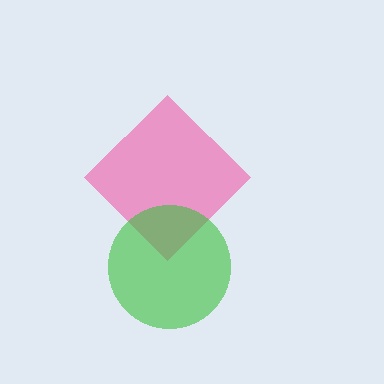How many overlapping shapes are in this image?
There are 2 overlapping shapes in the image.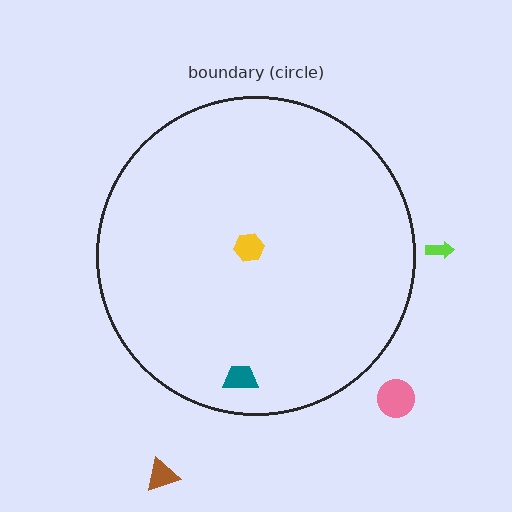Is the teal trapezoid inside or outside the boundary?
Inside.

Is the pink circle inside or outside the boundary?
Outside.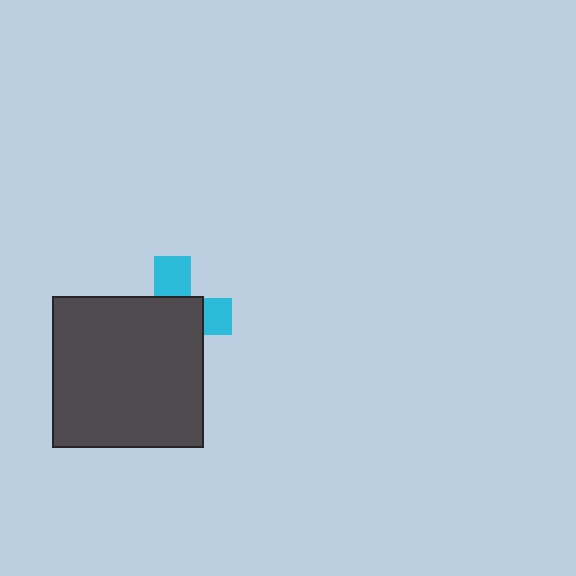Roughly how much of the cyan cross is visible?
A small part of it is visible (roughly 33%).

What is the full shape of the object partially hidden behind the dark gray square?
The partially hidden object is a cyan cross.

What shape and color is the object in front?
The object in front is a dark gray square.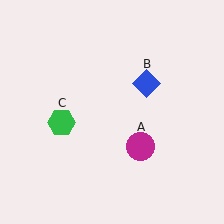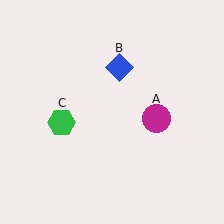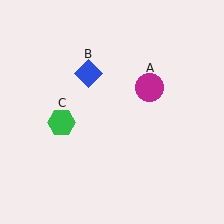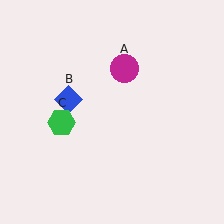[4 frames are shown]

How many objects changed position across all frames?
2 objects changed position: magenta circle (object A), blue diamond (object B).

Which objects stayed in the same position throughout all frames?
Green hexagon (object C) remained stationary.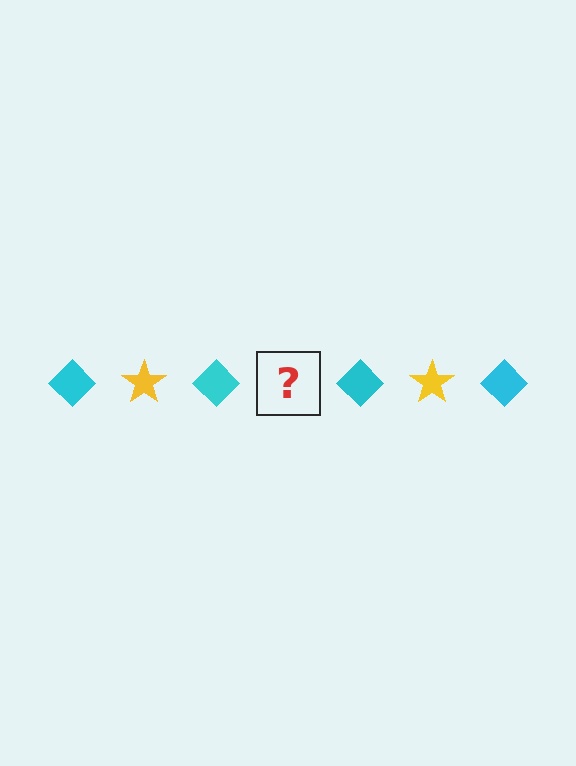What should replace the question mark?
The question mark should be replaced with a yellow star.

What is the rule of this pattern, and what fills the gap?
The rule is that the pattern alternates between cyan diamond and yellow star. The gap should be filled with a yellow star.